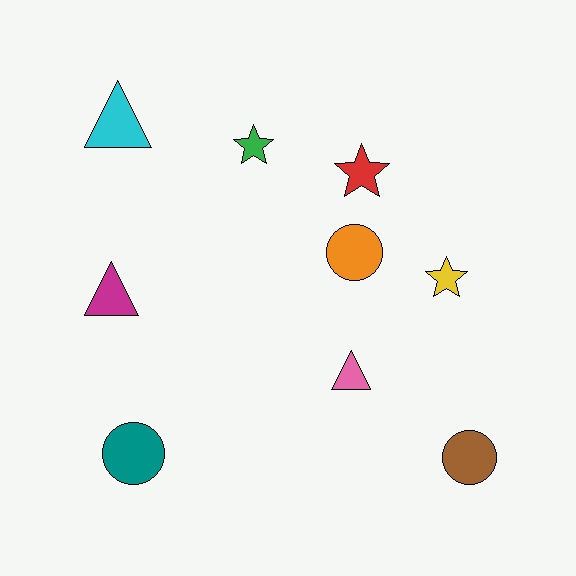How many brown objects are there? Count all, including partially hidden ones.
There is 1 brown object.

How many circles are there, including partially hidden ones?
There are 3 circles.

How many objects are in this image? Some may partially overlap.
There are 9 objects.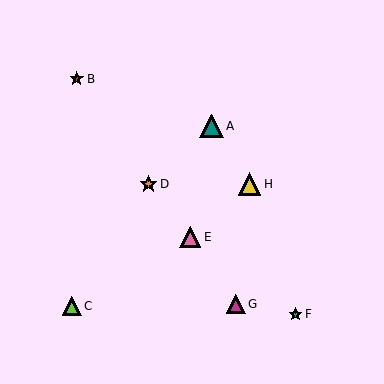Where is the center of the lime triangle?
The center of the lime triangle is at (72, 306).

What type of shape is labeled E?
Shape E is a pink triangle.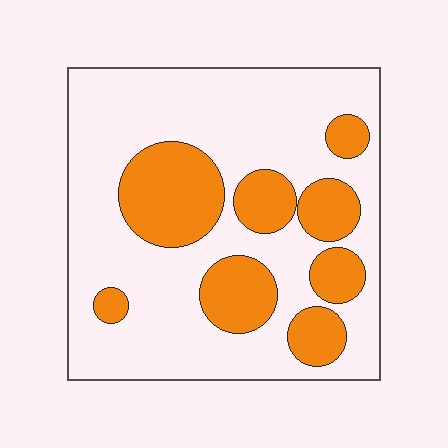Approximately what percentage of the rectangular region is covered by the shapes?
Approximately 30%.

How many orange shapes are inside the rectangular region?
8.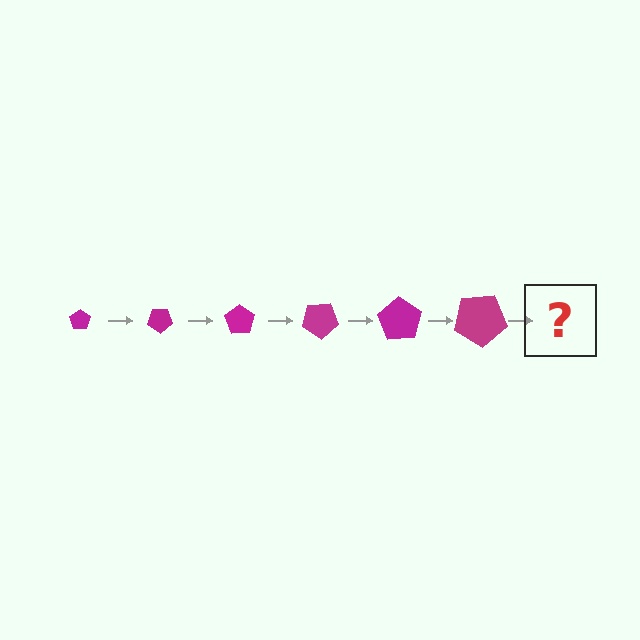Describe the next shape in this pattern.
It should be a pentagon, larger than the previous one and rotated 210 degrees from the start.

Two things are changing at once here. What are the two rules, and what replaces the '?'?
The two rules are that the pentagon grows larger each step and it rotates 35 degrees each step. The '?' should be a pentagon, larger than the previous one and rotated 210 degrees from the start.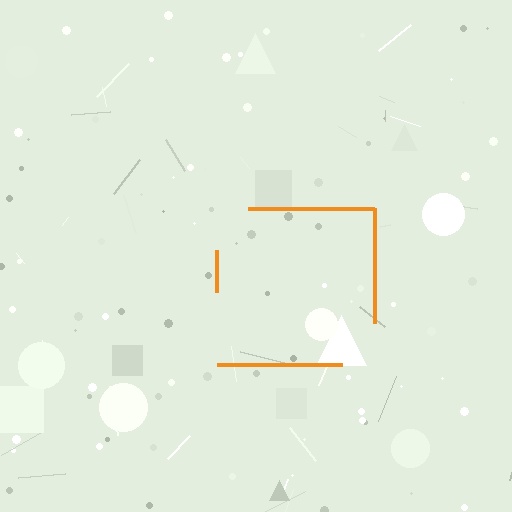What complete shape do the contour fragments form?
The contour fragments form a square.